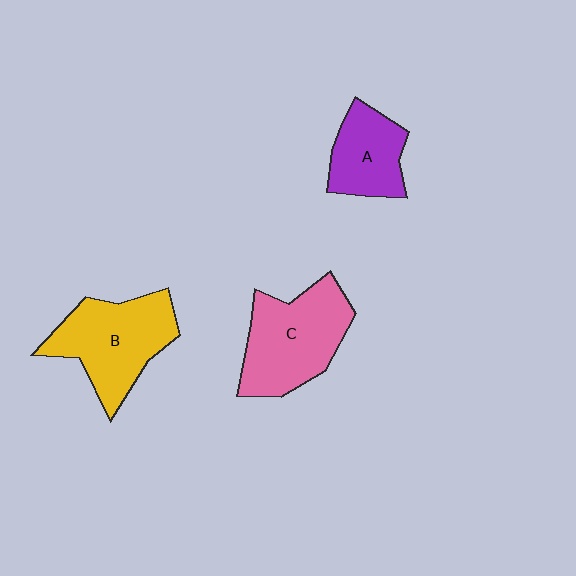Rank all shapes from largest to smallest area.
From largest to smallest: C (pink), B (yellow), A (purple).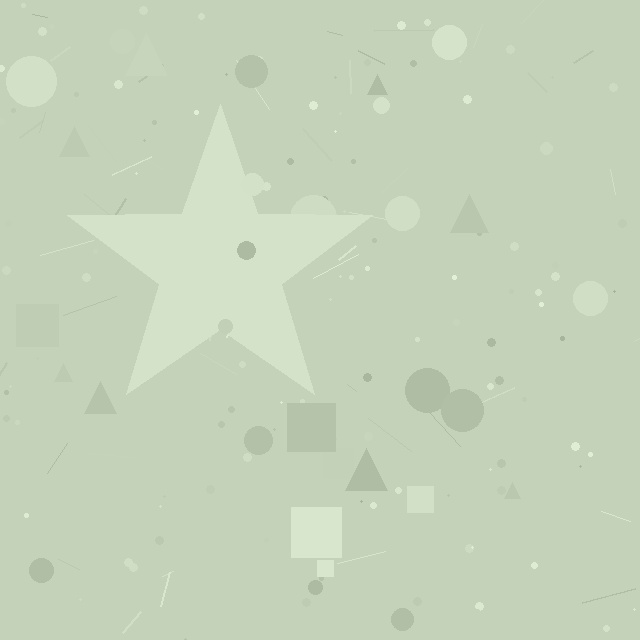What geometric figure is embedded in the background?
A star is embedded in the background.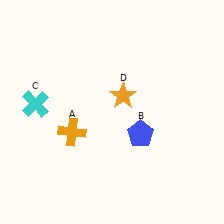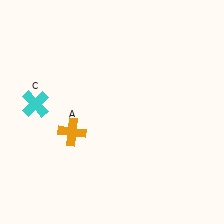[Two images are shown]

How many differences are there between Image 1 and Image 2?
There are 2 differences between the two images.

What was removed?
The orange star (D), the blue pentagon (B) were removed in Image 2.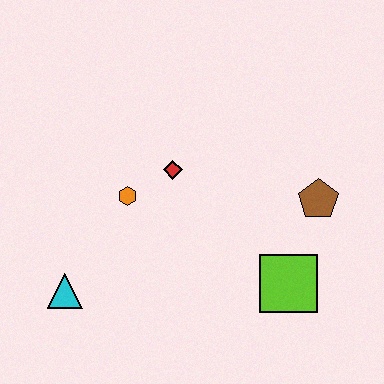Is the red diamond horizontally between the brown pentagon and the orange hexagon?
Yes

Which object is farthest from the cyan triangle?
The brown pentagon is farthest from the cyan triangle.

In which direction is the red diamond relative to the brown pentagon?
The red diamond is to the left of the brown pentagon.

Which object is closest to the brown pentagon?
The lime square is closest to the brown pentagon.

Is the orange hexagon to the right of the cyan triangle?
Yes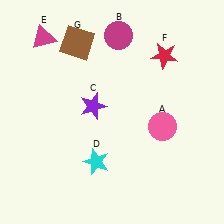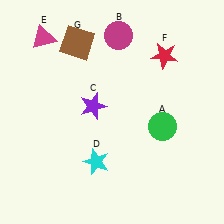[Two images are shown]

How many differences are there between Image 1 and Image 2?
There is 1 difference between the two images.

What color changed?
The circle (A) changed from pink in Image 1 to green in Image 2.